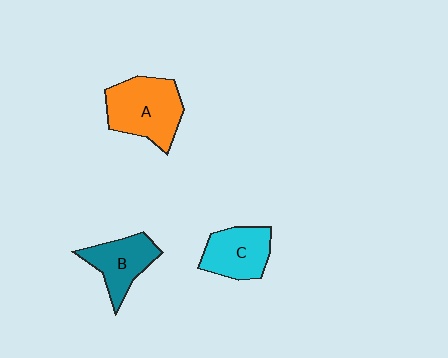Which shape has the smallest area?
Shape B (teal).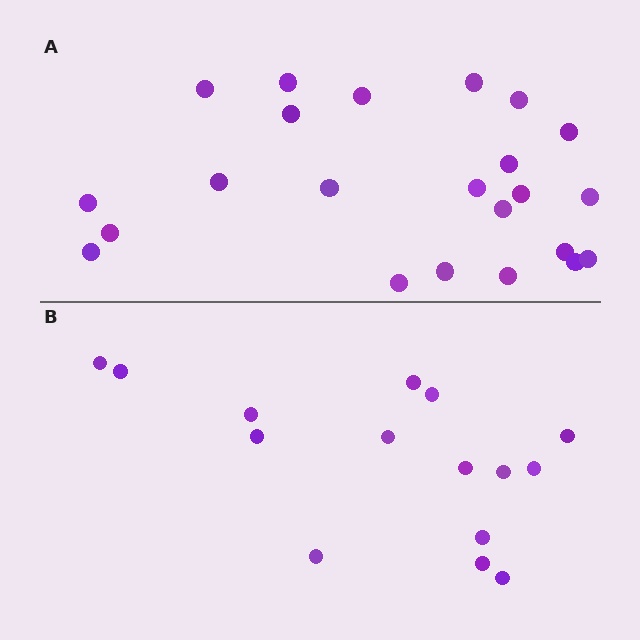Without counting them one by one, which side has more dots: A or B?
Region A (the top region) has more dots.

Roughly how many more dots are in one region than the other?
Region A has roughly 8 or so more dots than region B.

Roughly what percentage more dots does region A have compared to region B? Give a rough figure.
About 55% more.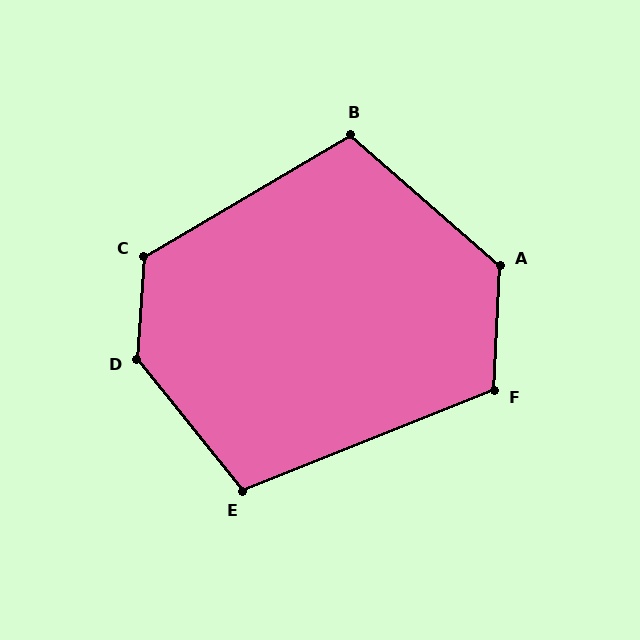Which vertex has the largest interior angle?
D, at approximately 137 degrees.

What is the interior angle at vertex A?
Approximately 129 degrees (obtuse).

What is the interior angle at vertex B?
Approximately 108 degrees (obtuse).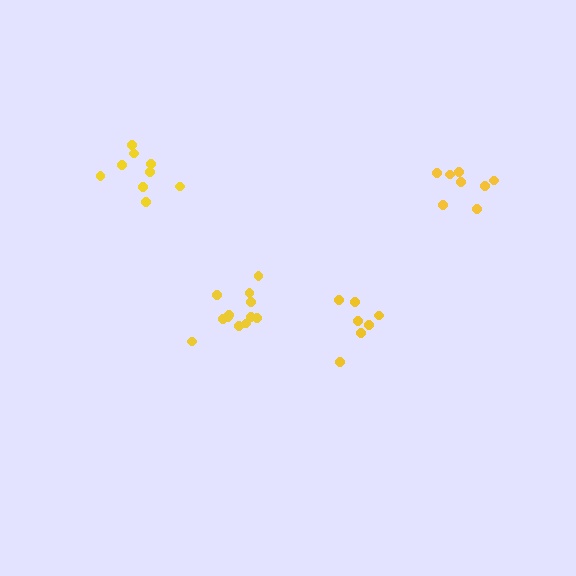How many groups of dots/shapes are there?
There are 4 groups.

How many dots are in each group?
Group 1: 7 dots, Group 2: 8 dots, Group 3: 9 dots, Group 4: 13 dots (37 total).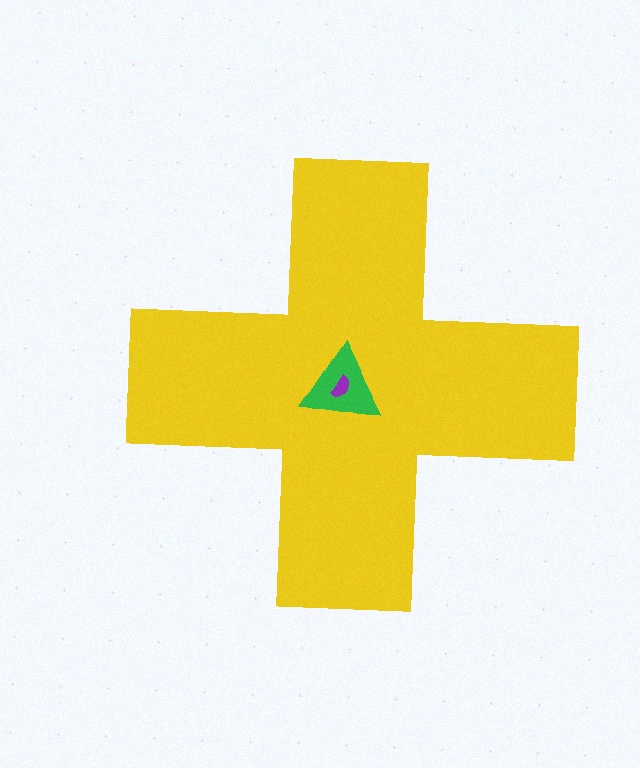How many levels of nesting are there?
3.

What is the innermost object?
The purple semicircle.